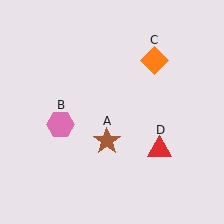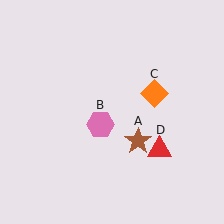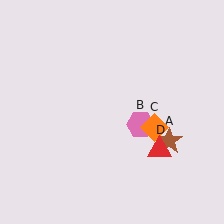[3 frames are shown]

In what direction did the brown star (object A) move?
The brown star (object A) moved right.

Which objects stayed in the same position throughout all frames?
Red triangle (object D) remained stationary.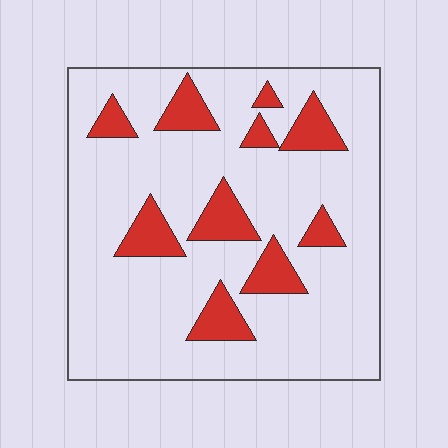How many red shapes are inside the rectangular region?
10.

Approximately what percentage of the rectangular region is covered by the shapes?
Approximately 15%.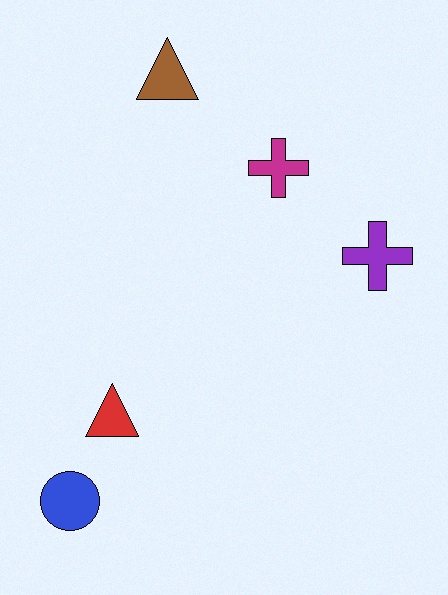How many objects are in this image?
There are 5 objects.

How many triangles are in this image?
There are 2 triangles.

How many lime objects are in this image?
There are no lime objects.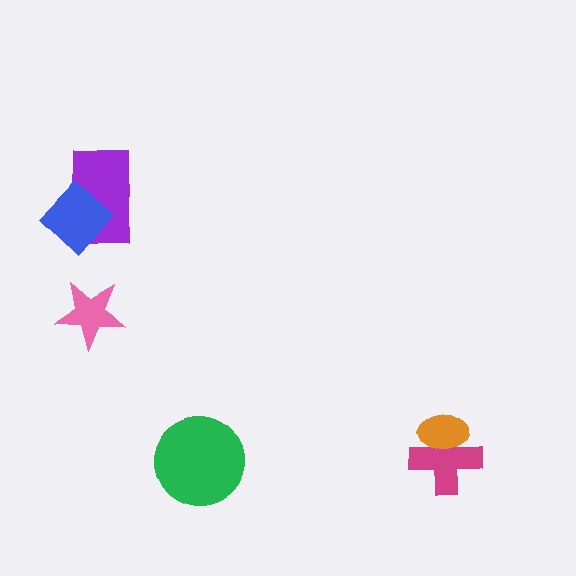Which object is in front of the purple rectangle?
The blue diamond is in front of the purple rectangle.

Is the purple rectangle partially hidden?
Yes, it is partially covered by another shape.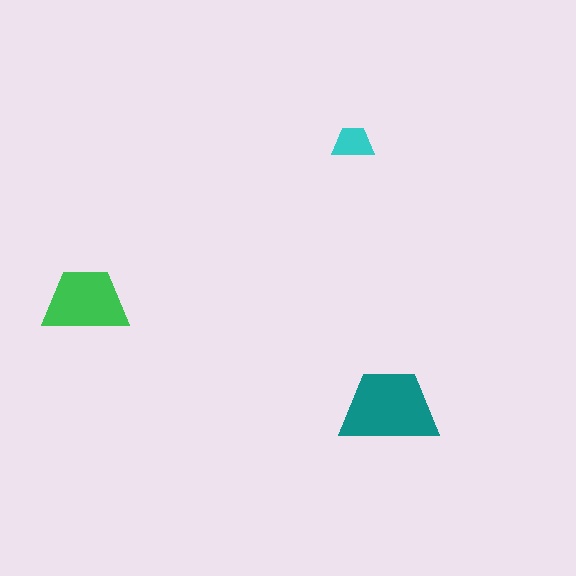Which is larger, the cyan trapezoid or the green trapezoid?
The green one.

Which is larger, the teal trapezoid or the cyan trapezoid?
The teal one.